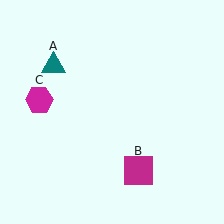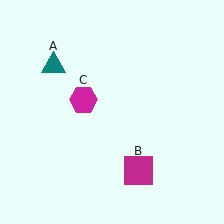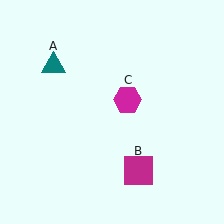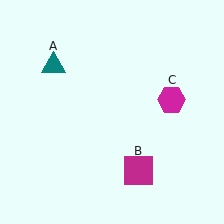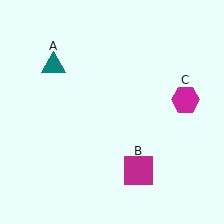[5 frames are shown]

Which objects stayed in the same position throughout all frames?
Teal triangle (object A) and magenta square (object B) remained stationary.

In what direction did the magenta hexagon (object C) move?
The magenta hexagon (object C) moved right.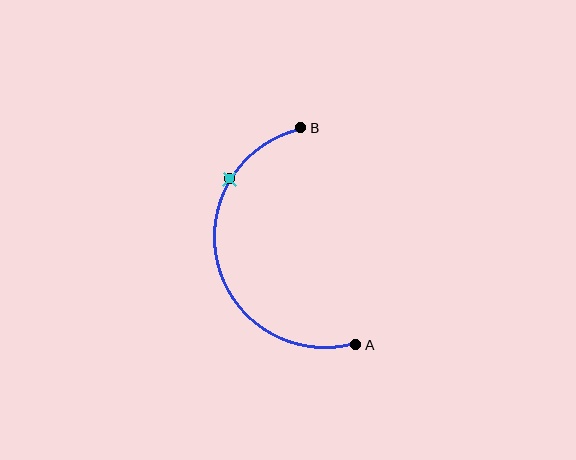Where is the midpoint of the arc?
The arc midpoint is the point on the curve farthest from the straight line joining A and B. It sits to the left of that line.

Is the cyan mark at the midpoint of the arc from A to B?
No. The cyan mark lies on the arc but is closer to endpoint B. The arc midpoint would be at the point on the curve equidistant along the arc from both A and B.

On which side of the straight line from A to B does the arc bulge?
The arc bulges to the left of the straight line connecting A and B.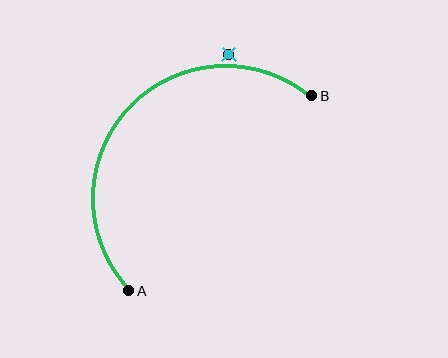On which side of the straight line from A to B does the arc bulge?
The arc bulges above and to the left of the straight line connecting A and B.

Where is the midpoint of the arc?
The arc midpoint is the point on the curve farthest from the straight line joining A and B. It sits above and to the left of that line.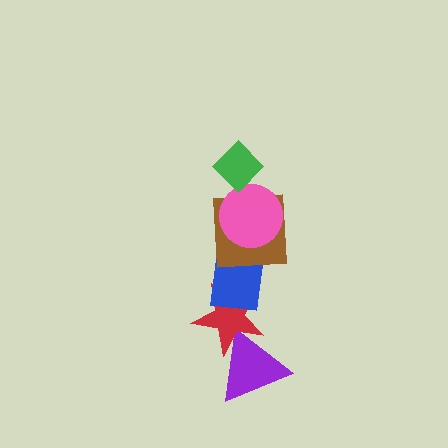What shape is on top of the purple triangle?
The red star is on top of the purple triangle.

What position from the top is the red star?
The red star is 5th from the top.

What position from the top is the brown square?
The brown square is 3rd from the top.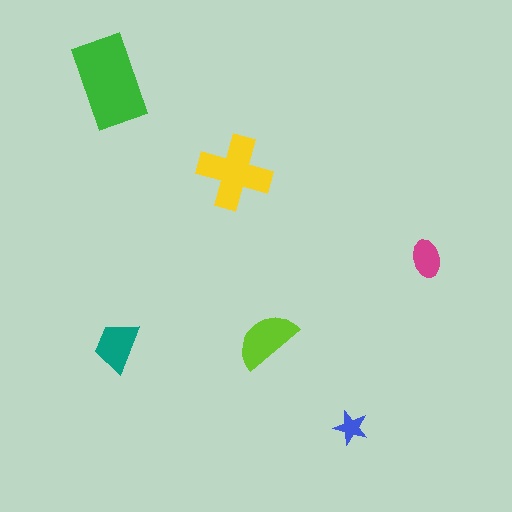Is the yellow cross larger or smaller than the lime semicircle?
Larger.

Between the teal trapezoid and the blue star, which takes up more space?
The teal trapezoid.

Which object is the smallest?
The blue star.